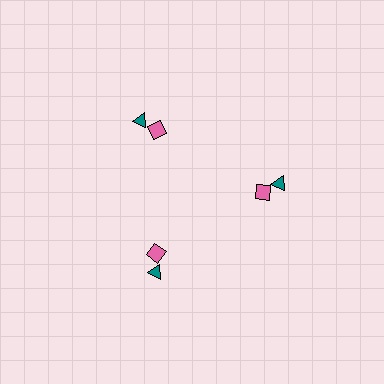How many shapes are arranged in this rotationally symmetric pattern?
There are 6 shapes, arranged in 3 groups of 2.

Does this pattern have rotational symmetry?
Yes, this pattern has 3-fold rotational symmetry. It looks the same after rotating 120 degrees around the center.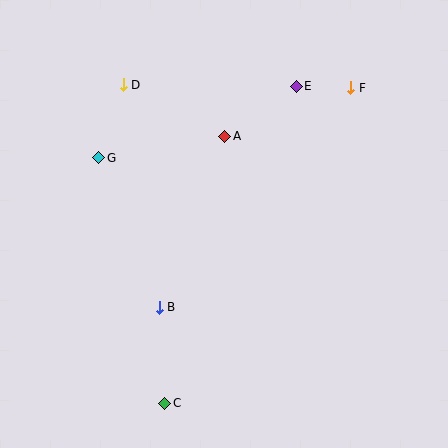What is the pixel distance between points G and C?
The distance between G and C is 254 pixels.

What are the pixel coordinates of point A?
Point A is at (225, 136).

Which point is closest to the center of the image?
Point A at (225, 136) is closest to the center.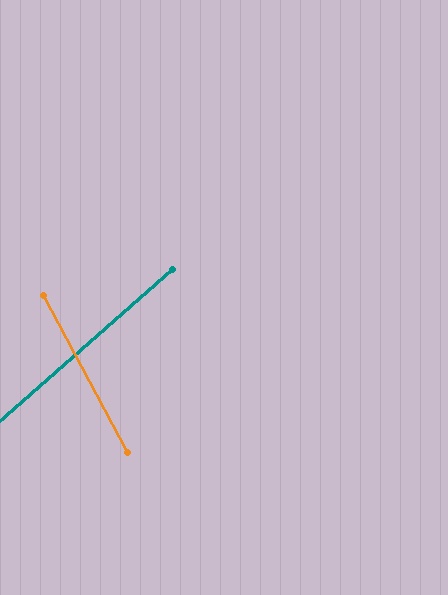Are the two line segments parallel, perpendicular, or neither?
Neither parallel nor perpendicular — they differ by about 77°.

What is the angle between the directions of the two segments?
Approximately 77 degrees.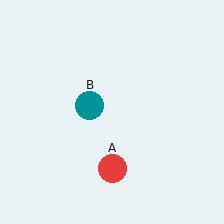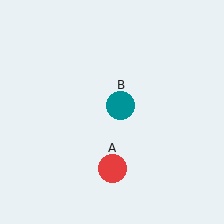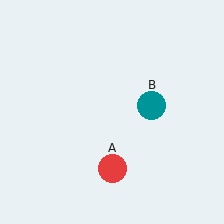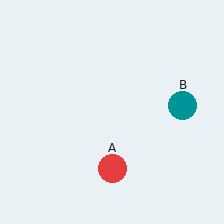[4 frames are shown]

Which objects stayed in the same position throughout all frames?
Red circle (object A) remained stationary.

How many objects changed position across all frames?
1 object changed position: teal circle (object B).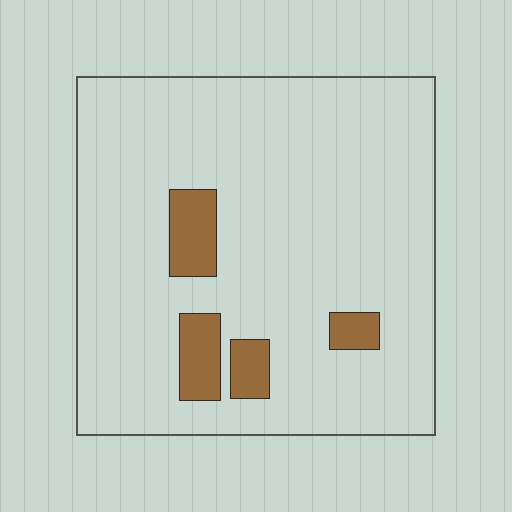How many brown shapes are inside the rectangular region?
4.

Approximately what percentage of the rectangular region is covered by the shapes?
Approximately 10%.